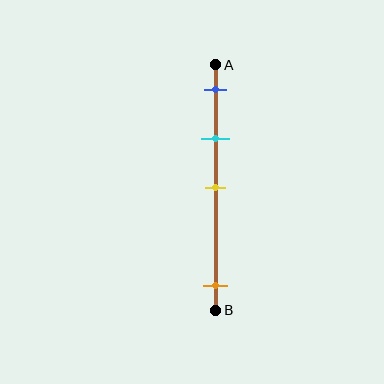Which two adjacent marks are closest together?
The blue and cyan marks are the closest adjacent pair.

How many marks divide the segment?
There are 4 marks dividing the segment.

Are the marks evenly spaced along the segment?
No, the marks are not evenly spaced.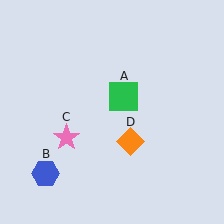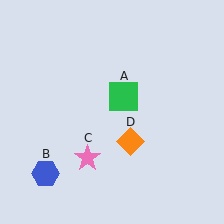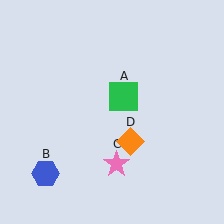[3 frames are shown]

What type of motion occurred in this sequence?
The pink star (object C) rotated counterclockwise around the center of the scene.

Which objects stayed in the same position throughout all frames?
Green square (object A) and blue hexagon (object B) and orange diamond (object D) remained stationary.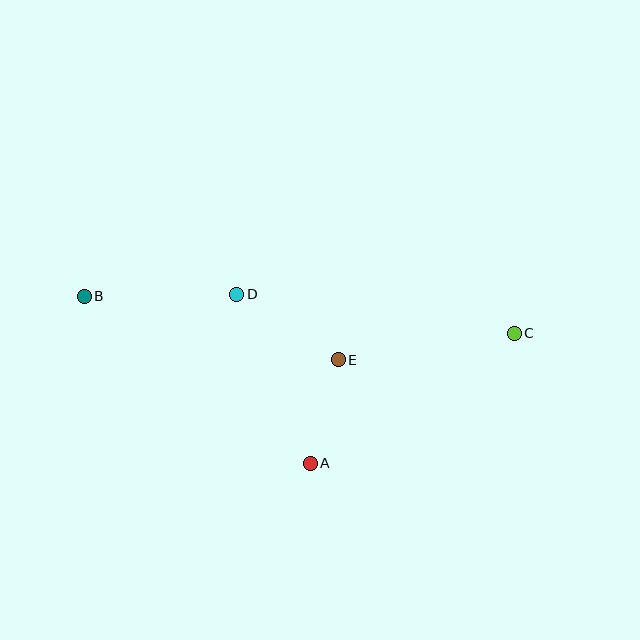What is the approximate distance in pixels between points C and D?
The distance between C and D is approximately 281 pixels.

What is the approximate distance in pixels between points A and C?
The distance between A and C is approximately 242 pixels.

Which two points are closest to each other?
Points A and E are closest to each other.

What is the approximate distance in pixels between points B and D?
The distance between B and D is approximately 152 pixels.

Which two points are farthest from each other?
Points B and C are farthest from each other.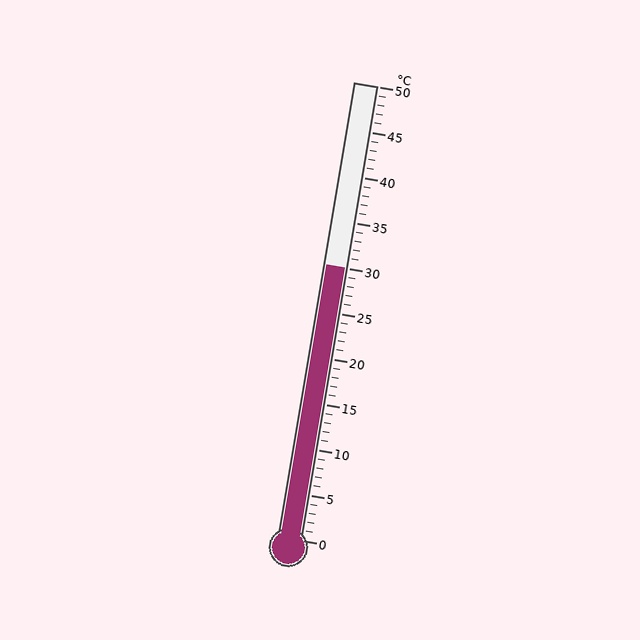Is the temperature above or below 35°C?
The temperature is below 35°C.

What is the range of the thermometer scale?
The thermometer scale ranges from 0°C to 50°C.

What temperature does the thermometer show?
The thermometer shows approximately 30°C.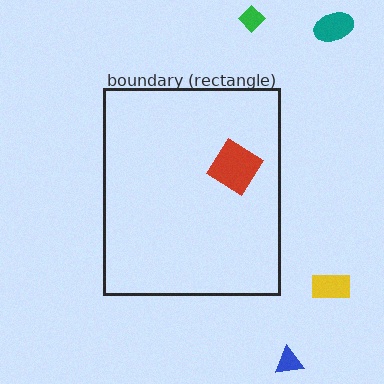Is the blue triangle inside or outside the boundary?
Outside.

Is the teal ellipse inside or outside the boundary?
Outside.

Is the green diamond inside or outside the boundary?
Outside.